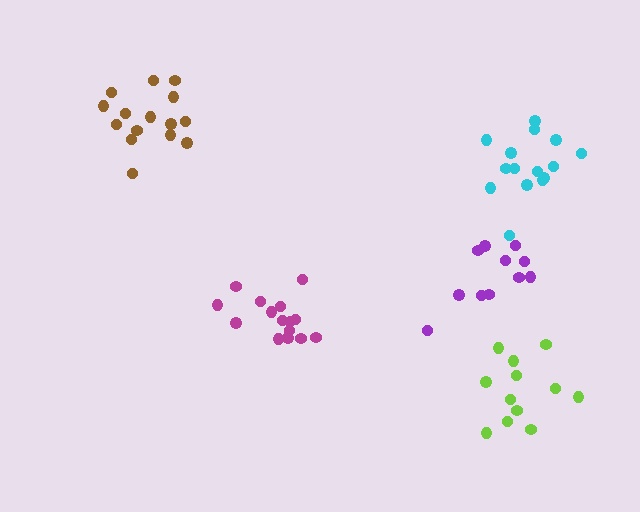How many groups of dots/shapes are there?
There are 5 groups.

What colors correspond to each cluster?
The clusters are colored: lime, purple, brown, magenta, cyan.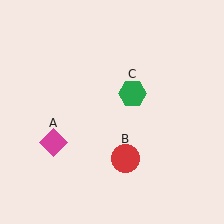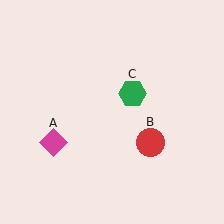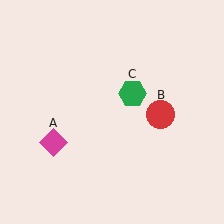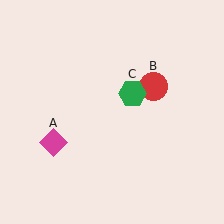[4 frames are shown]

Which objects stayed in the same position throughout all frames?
Magenta diamond (object A) and green hexagon (object C) remained stationary.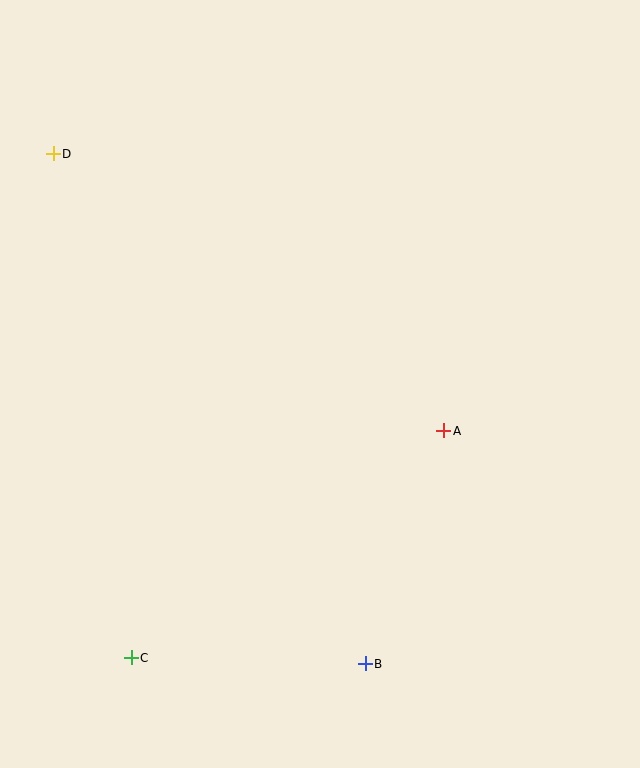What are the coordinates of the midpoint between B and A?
The midpoint between B and A is at (404, 547).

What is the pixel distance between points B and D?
The distance between B and D is 598 pixels.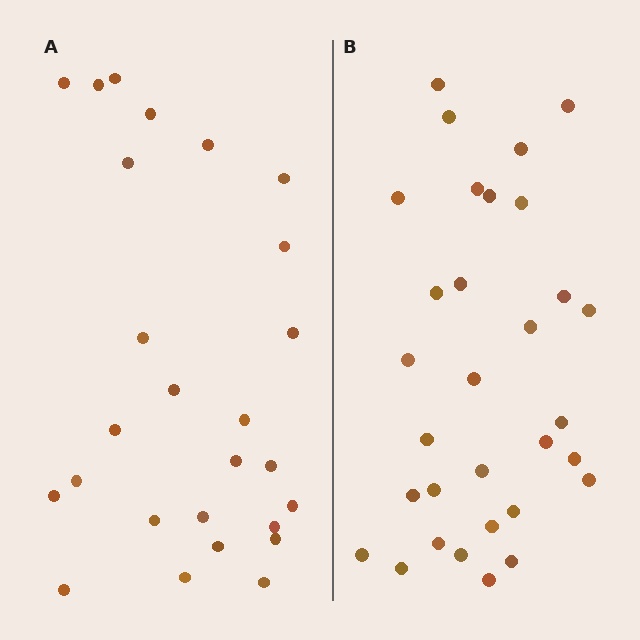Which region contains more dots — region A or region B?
Region B (the right region) has more dots.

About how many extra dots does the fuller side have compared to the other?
Region B has about 5 more dots than region A.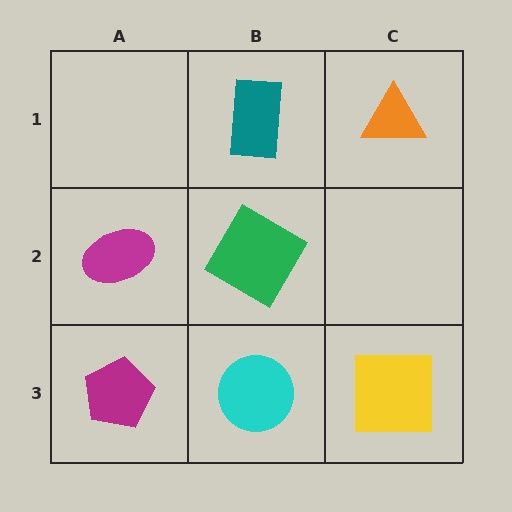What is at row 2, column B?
A green diamond.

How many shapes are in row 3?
3 shapes.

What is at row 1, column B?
A teal rectangle.